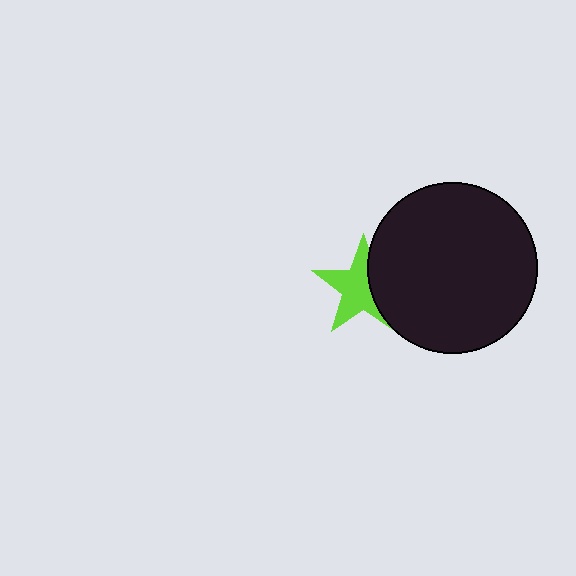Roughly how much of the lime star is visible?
Most of it is visible (roughly 66%).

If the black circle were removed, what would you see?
You would see the complete lime star.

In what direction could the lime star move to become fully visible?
The lime star could move left. That would shift it out from behind the black circle entirely.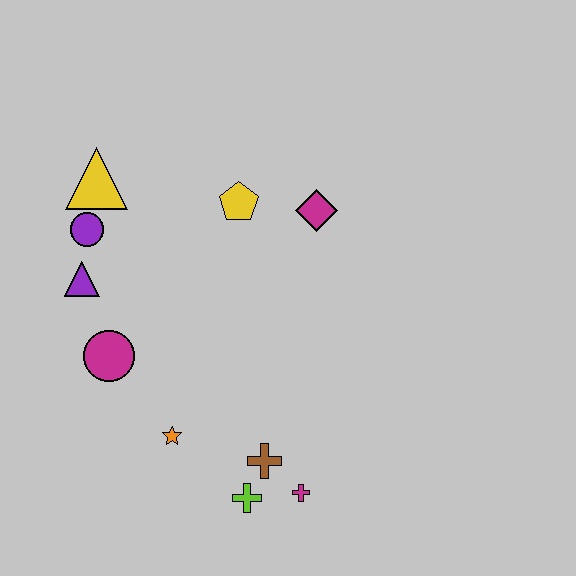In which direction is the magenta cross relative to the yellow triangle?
The magenta cross is below the yellow triangle.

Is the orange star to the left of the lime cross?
Yes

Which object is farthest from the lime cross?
The yellow triangle is farthest from the lime cross.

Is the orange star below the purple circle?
Yes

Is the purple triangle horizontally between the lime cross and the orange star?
No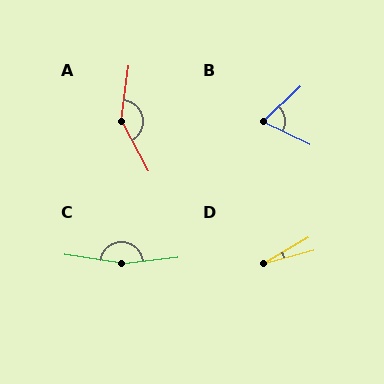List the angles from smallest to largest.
D (15°), B (70°), A (144°), C (165°).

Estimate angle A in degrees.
Approximately 144 degrees.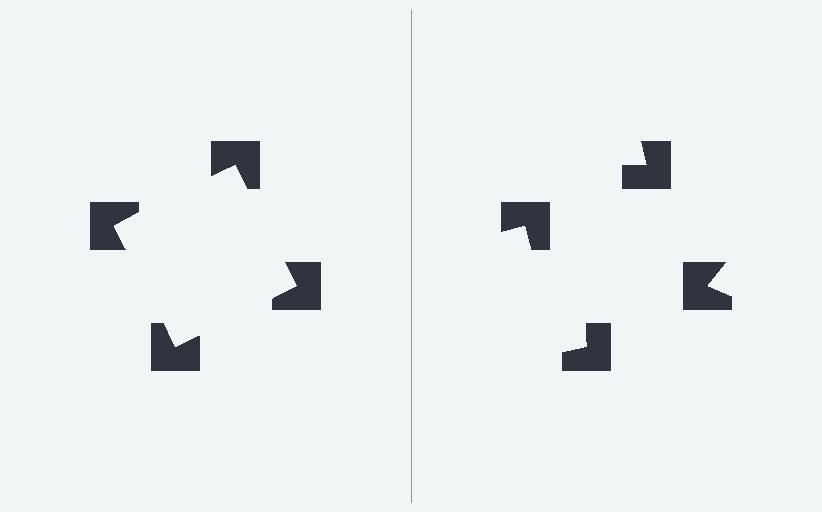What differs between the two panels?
The notched squares are positioned identically on both sides; only the wedge orientations differ. On the left they align to a square; on the right they are misaligned.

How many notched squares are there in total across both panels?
8 — 4 on each side.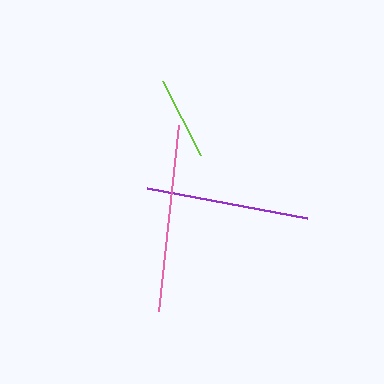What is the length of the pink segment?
The pink segment is approximately 187 pixels long.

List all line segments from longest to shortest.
From longest to shortest: pink, purple, lime.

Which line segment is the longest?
The pink line is the longest at approximately 187 pixels.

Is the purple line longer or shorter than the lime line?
The purple line is longer than the lime line.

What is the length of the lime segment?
The lime segment is approximately 83 pixels long.